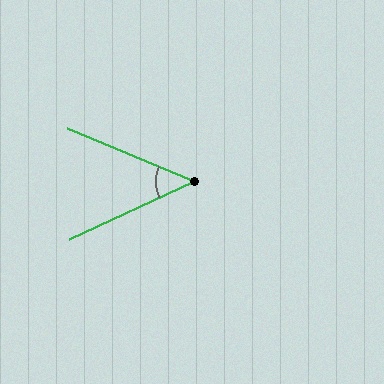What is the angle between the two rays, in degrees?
Approximately 47 degrees.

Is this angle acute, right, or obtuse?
It is acute.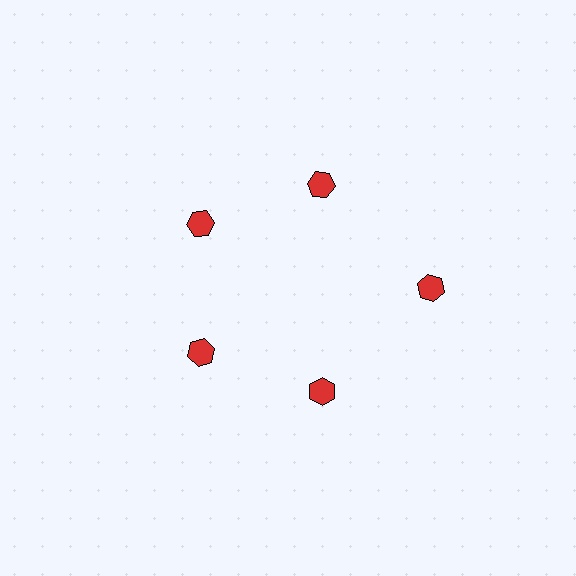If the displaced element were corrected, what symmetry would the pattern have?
It would have 5-fold rotational symmetry — the pattern would map onto itself every 72 degrees.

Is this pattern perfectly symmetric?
No. The 5 red hexagons are arranged in a ring, but one element near the 3 o'clock position is pushed outward from the center, breaking the 5-fold rotational symmetry.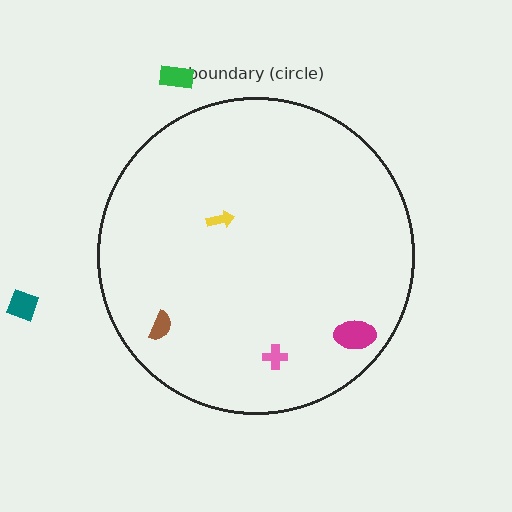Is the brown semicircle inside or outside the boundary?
Inside.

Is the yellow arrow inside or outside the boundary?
Inside.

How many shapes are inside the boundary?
4 inside, 2 outside.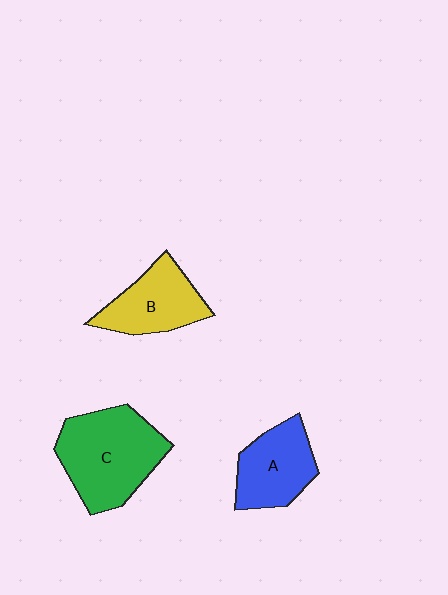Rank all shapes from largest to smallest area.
From largest to smallest: C (green), B (yellow), A (blue).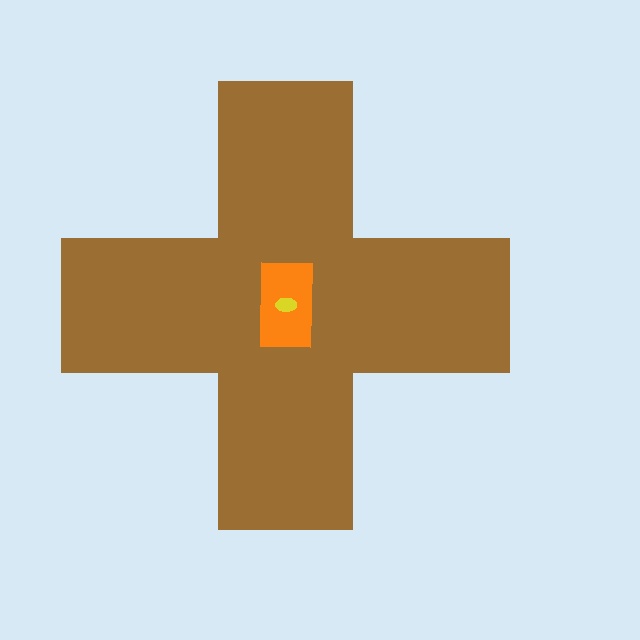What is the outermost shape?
The brown cross.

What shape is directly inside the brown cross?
The orange rectangle.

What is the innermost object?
The yellow ellipse.